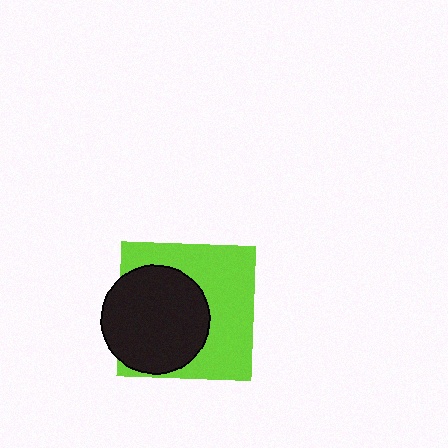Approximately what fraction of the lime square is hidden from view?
Roughly 47% of the lime square is hidden behind the black circle.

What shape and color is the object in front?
The object in front is a black circle.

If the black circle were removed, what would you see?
You would see the complete lime square.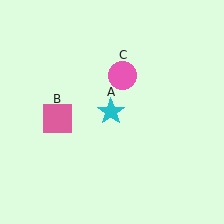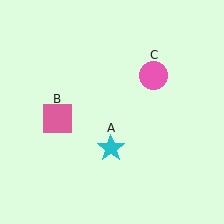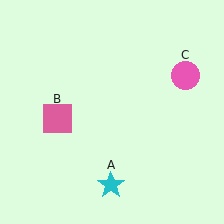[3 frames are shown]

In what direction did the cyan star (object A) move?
The cyan star (object A) moved down.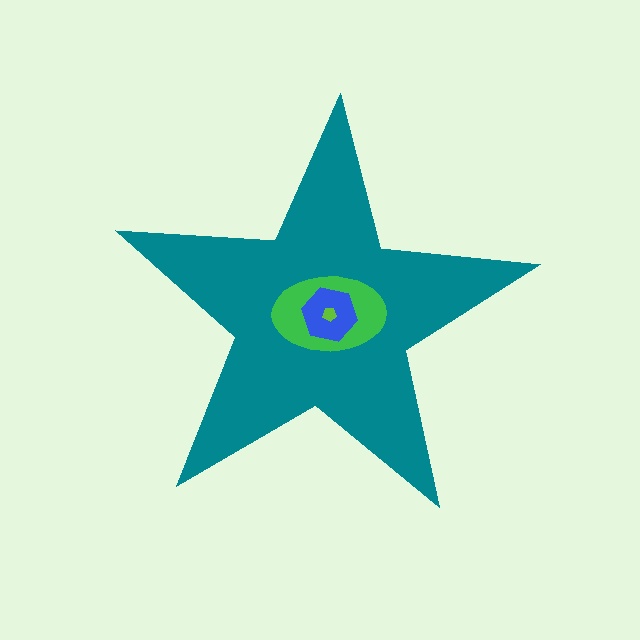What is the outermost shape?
The teal star.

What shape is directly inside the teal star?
The green ellipse.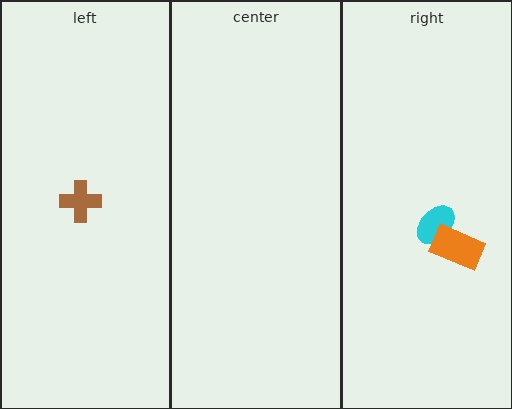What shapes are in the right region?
The cyan ellipse, the orange rectangle.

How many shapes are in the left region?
1.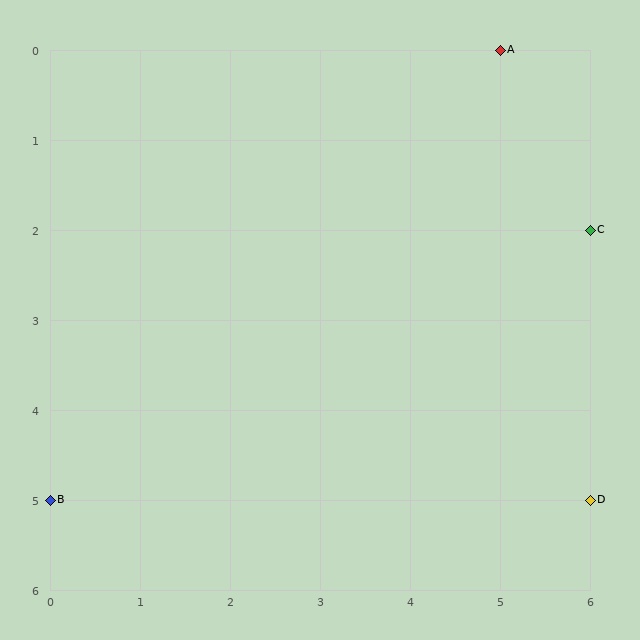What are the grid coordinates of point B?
Point B is at grid coordinates (0, 5).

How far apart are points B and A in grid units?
Points B and A are 5 columns and 5 rows apart (about 7.1 grid units diagonally).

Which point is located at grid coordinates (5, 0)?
Point A is at (5, 0).